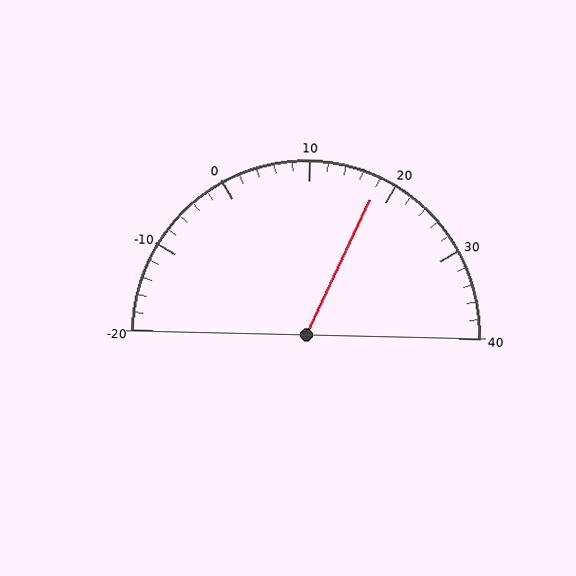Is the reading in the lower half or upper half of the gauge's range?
The reading is in the upper half of the range (-20 to 40).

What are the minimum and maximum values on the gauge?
The gauge ranges from -20 to 40.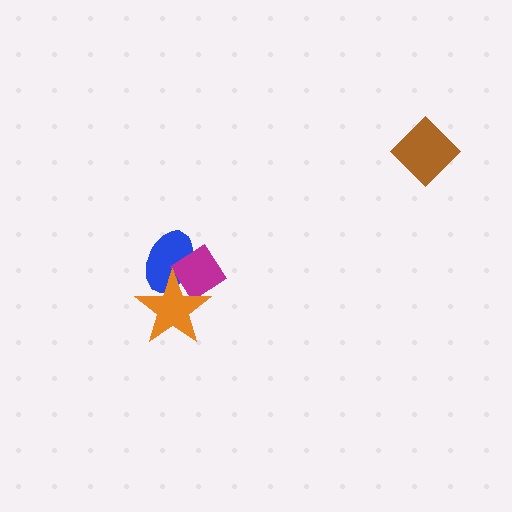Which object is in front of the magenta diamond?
The orange star is in front of the magenta diamond.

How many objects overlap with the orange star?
2 objects overlap with the orange star.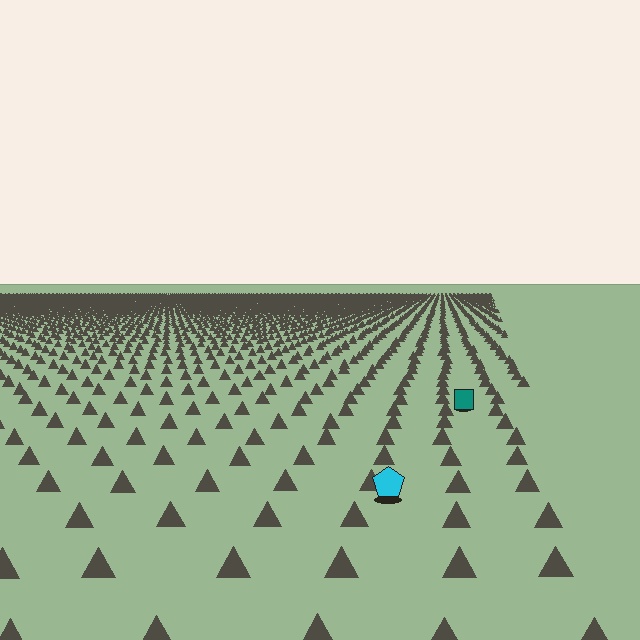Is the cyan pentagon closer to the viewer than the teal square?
Yes. The cyan pentagon is closer — you can tell from the texture gradient: the ground texture is coarser near it.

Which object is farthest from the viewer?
The teal square is farthest from the viewer. It appears smaller and the ground texture around it is denser.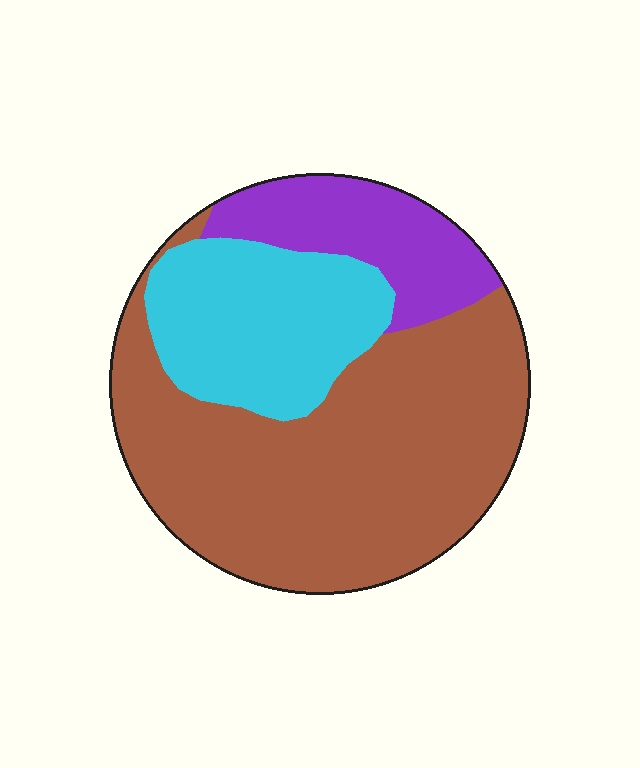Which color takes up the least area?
Purple, at roughly 15%.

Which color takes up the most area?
Brown, at roughly 60%.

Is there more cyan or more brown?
Brown.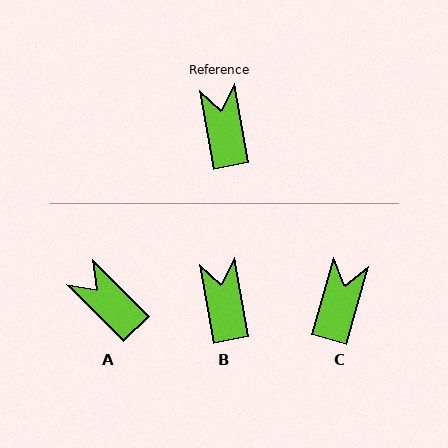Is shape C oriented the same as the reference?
No, it is off by about 25 degrees.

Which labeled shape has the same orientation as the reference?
B.